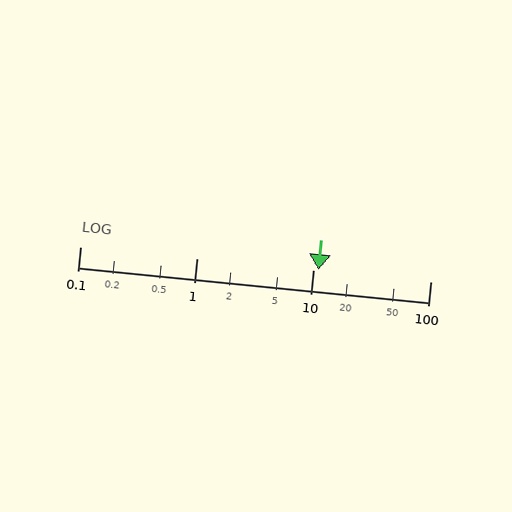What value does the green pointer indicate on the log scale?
The pointer indicates approximately 11.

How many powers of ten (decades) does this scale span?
The scale spans 3 decades, from 0.1 to 100.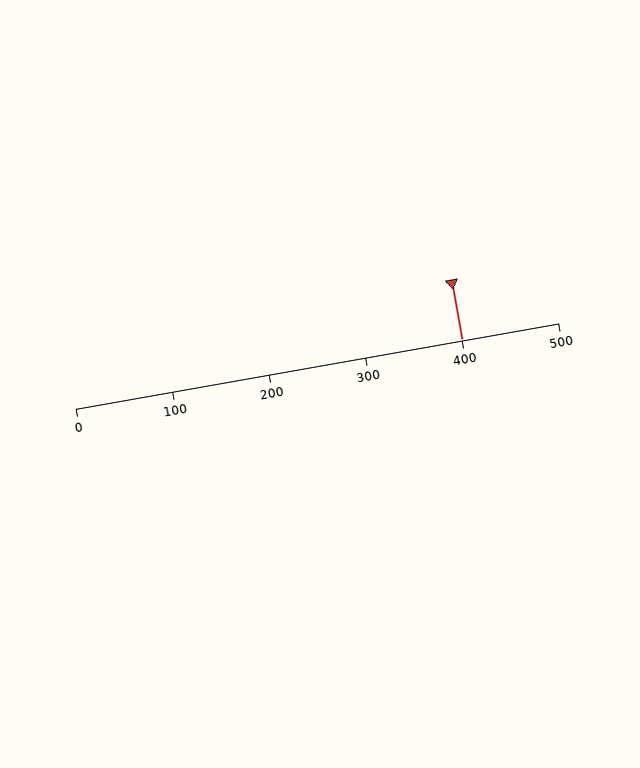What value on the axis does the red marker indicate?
The marker indicates approximately 400.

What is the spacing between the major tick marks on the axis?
The major ticks are spaced 100 apart.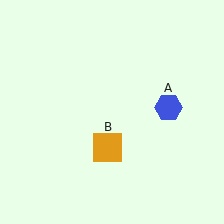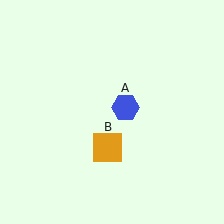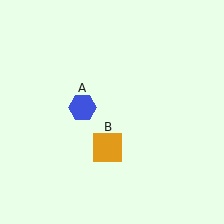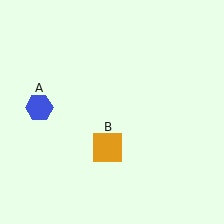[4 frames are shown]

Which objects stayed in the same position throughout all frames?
Orange square (object B) remained stationary.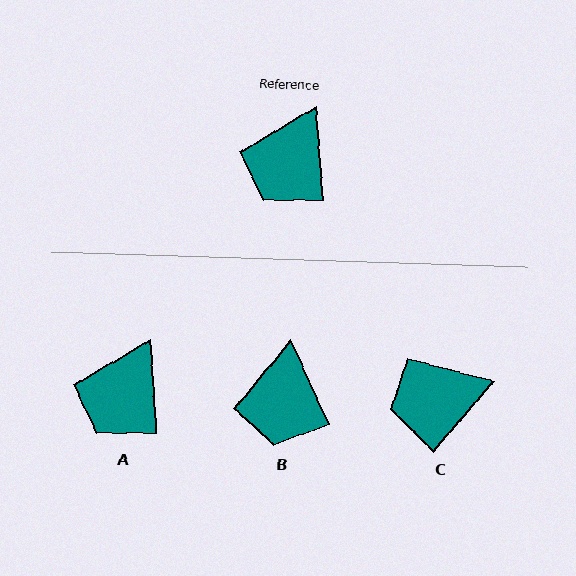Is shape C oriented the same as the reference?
No, it is off by about 45 degrees.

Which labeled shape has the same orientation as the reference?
A.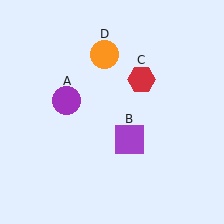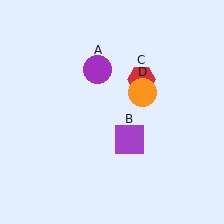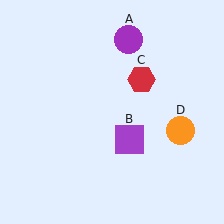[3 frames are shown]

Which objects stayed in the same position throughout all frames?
Purple square (object B) and red hexagon (object C) remained stationary.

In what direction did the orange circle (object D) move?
The orange circle (object D) moved down and to the right.